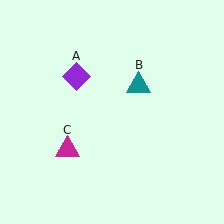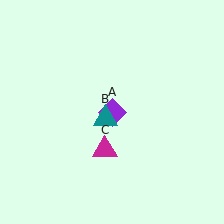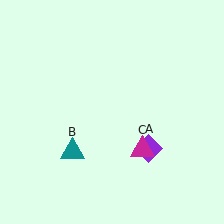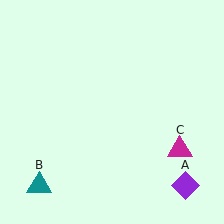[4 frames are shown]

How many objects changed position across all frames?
3 objects changed position: purple diamond (object A), teal triangle (object B), magenta triangle (object C).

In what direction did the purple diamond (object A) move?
The purple diamond (object A) moved down and to the right.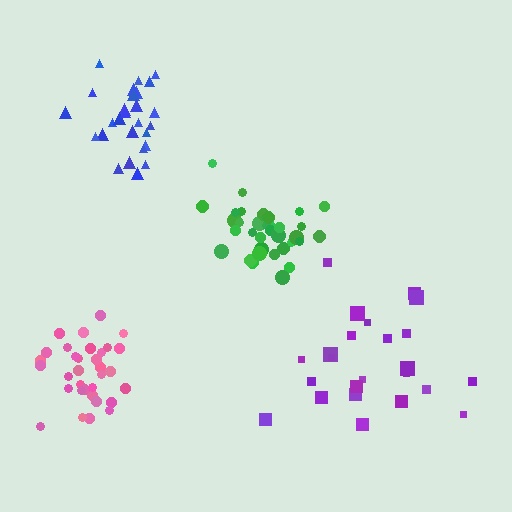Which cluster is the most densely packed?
Green.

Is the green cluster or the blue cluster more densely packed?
Green.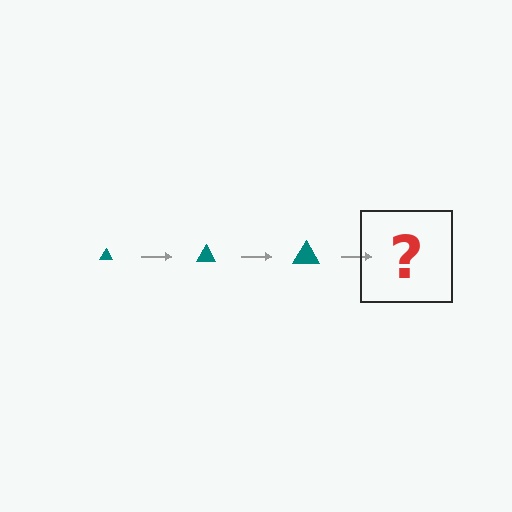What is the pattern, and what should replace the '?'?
The pattern is that the triangle gets progressively larger each step. The '?' should be a teal triangle, larger than the previous one.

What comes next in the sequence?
The next element should be a teal triangle, larger than the previous one.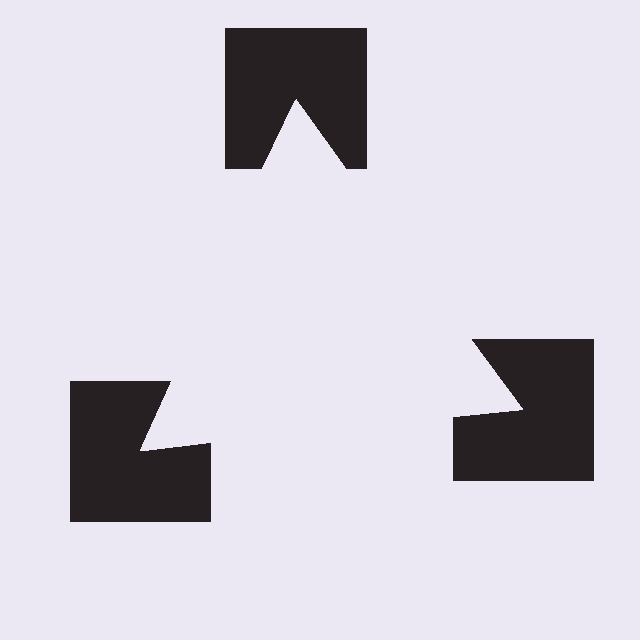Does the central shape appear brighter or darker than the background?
It typically appears slightly brighter than the background, even though no actual brightness change is drawn.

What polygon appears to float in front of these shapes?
An illusory triangle — its edges are inferred from the aligned wedge cuts in the notched squares, not physically drawn.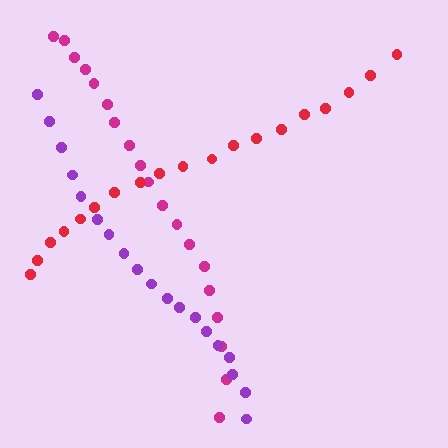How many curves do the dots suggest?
There are 3 distinct paths.